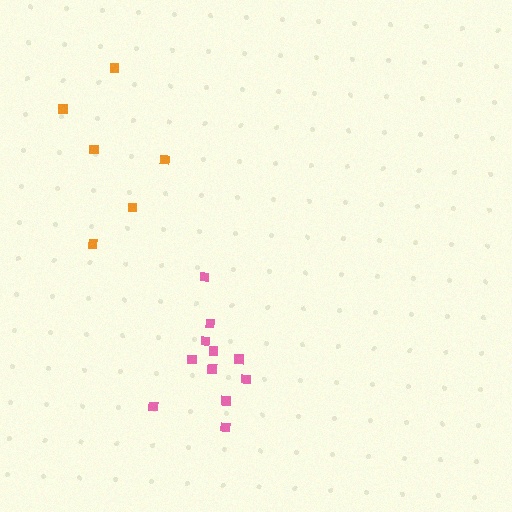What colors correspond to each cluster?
The clusters are colored: orange, pink.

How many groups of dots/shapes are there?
There are 2 groups.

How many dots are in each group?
Group 1: 6 dots, Group 2: 11 dots (17 total).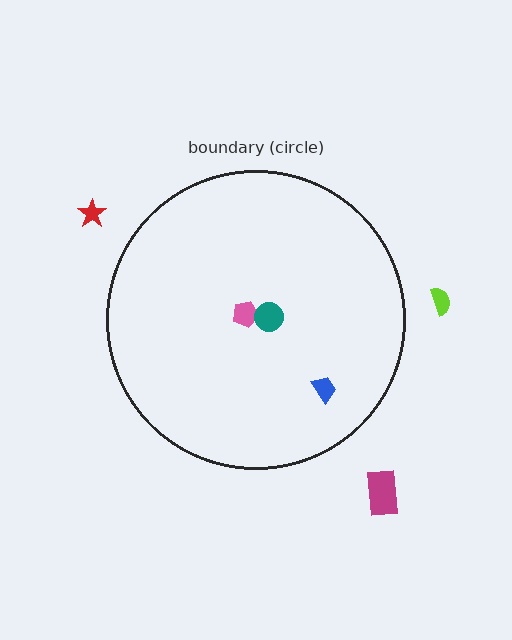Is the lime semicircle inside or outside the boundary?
Outside.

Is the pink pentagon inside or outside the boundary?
Inside.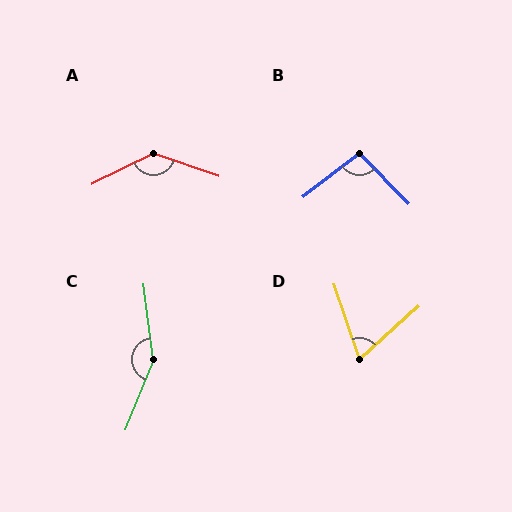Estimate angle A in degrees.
Approximately 135 degrees.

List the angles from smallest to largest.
D (66°), B (96°), A (135°), C (151°).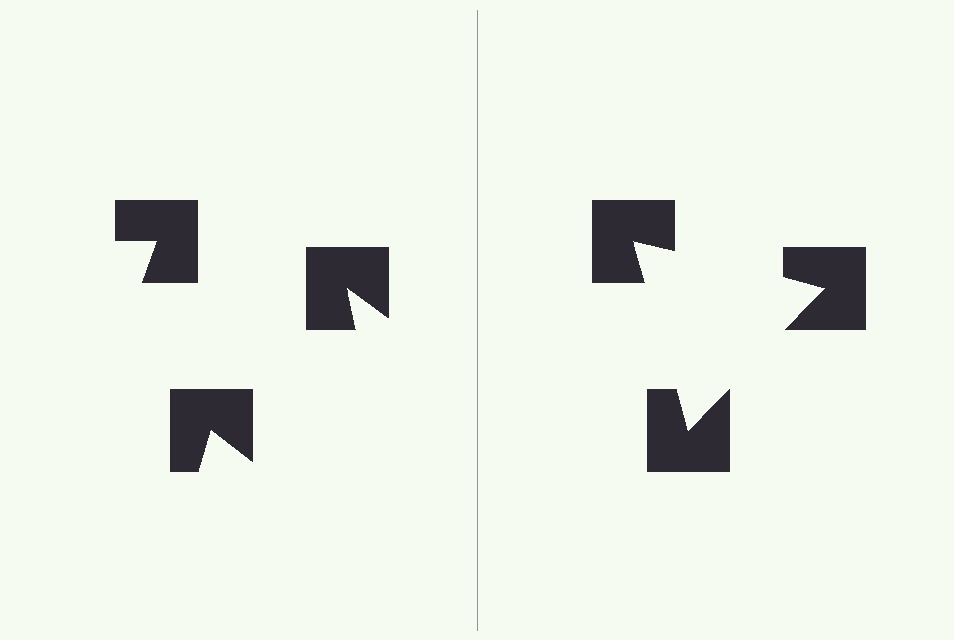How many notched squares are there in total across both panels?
6 — 3 on each side.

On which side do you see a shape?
An illusory triangle appears on the right side. On the left side the wedge cuts are rotated, so no coherent shape forms.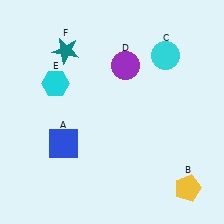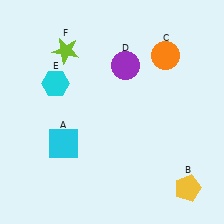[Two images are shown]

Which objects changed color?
A changed from blue to cyan. C changed from cyan to orange. F changed from teal to lime.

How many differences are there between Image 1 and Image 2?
There are 3 differences between the two images.